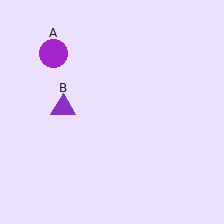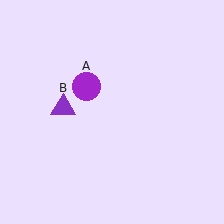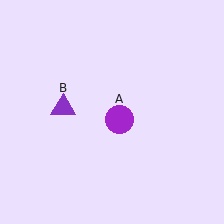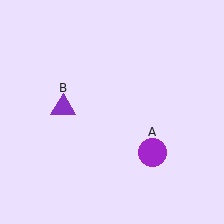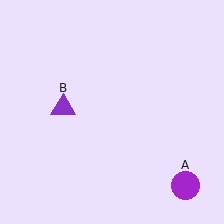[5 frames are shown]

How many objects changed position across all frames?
1 object changed position: purple circle (object A).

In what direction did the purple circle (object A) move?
The purple circle (object A) moved down and to the right.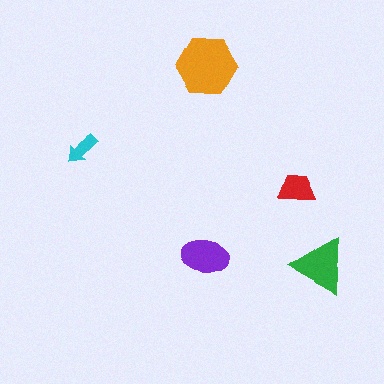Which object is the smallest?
The cyan arrow.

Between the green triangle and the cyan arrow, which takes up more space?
The green triangle.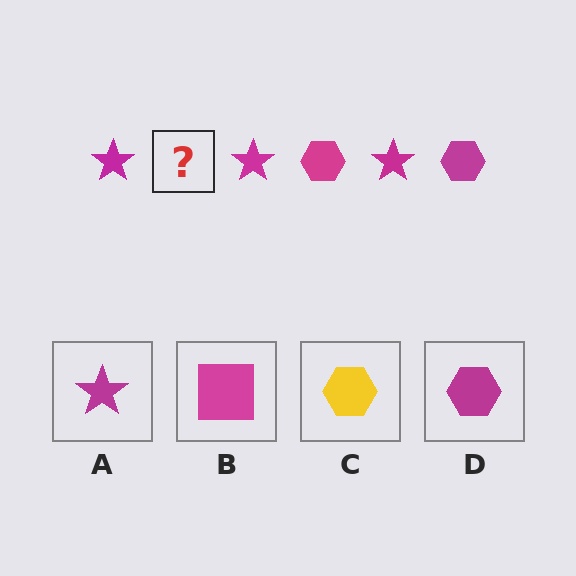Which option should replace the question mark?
Option D.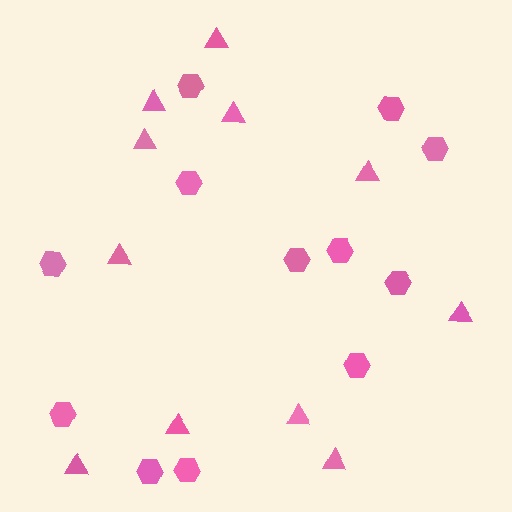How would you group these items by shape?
There are 2 groups: one group of triangles (11) and one group of hexagons (12).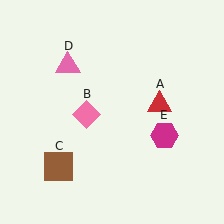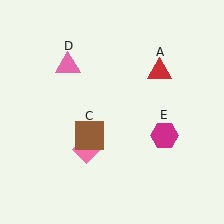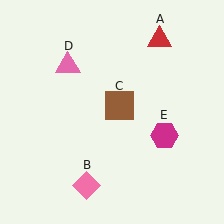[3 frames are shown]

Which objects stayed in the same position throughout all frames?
Pink triangle (object D) and magenta hexagon (object E) remained stationary.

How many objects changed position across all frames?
3 objects changed position: red triangle (object A), pink diamond (object B), brown square (object C).